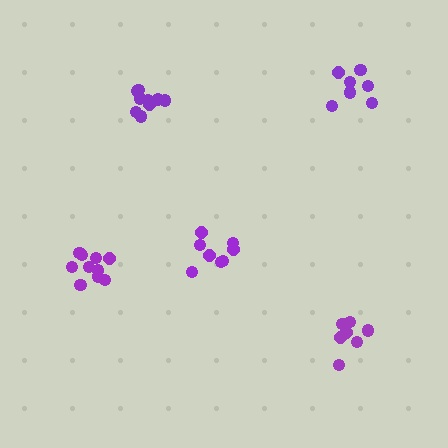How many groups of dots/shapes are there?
There are 5 groups.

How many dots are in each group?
Group 1: 10 dots, Group 2: 7 dots, Group 3: 8 dots, Group 4: 9 dots, Group 5: 7 dots (41 total).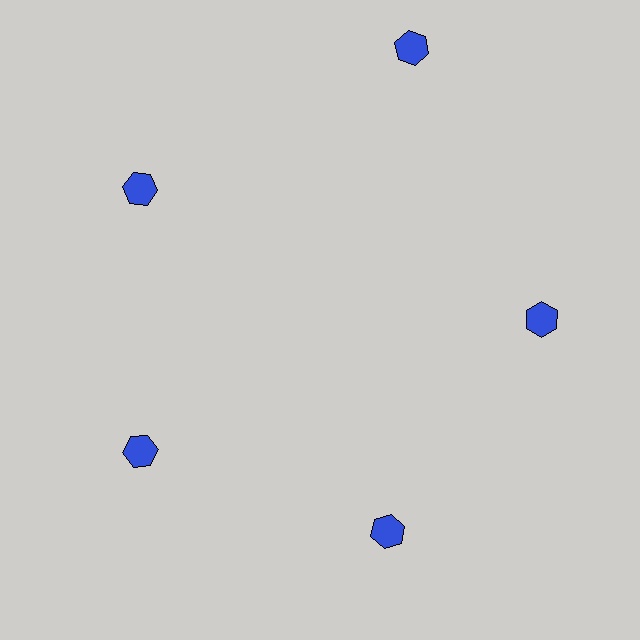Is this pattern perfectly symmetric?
No. The 5 blue hexagons are arranged in a ring, but one element near the 1 o'clock position is pushed outward from the center, breaking the 5-fold rotational symmetry.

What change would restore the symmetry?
The symmetry would be restored by moving it inward, back onto the ring so that all 5 hexagons sit at equal angles and equal distance from the center.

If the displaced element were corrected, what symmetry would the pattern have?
It would have 5-fold rotational symmetry — the pattern would map onto itself every 72 degrees.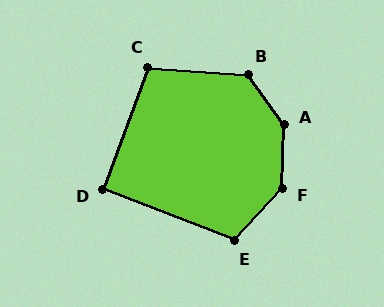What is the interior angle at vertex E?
Approximately 111 degrees (obtuse).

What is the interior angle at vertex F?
Approximately 139 degrees (obtuse).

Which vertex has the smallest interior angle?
D, at approximately 91 degrees.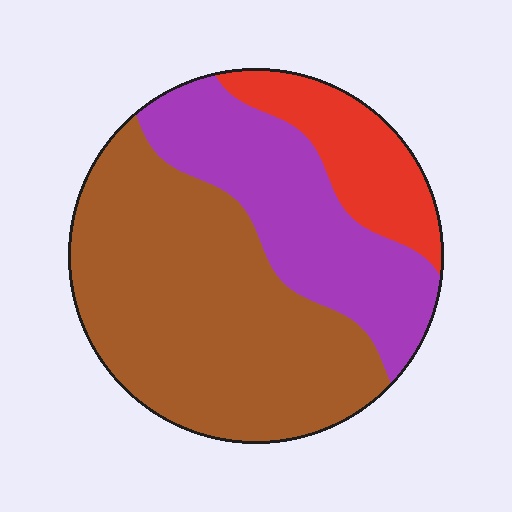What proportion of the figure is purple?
Purple covers 30% of the figure.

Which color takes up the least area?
Red, at roughly 15%.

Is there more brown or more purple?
Brown.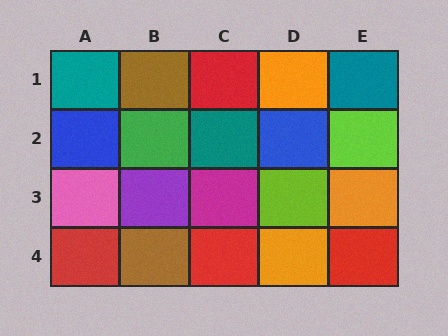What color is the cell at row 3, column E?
Orange.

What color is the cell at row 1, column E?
Teal.